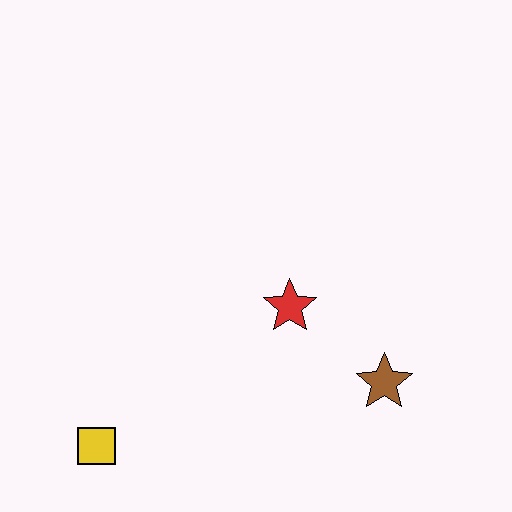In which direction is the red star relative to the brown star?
The red star is to the left of the brown star.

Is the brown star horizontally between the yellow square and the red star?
No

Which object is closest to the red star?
The brown star is closest to the red star.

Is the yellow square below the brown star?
Yes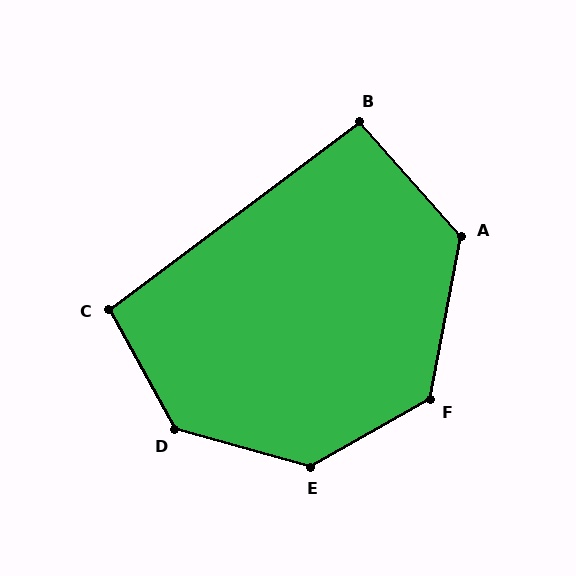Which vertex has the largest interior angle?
D, at approximately 135 degrees.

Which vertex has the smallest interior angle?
B, at approximately 95 degrees.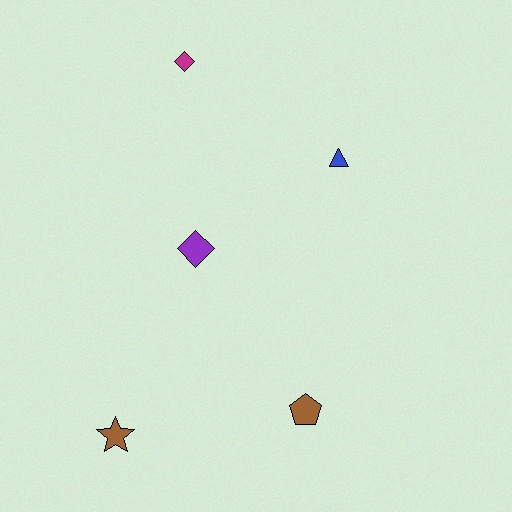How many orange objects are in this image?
There are no orange objects.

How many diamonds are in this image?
There are 2 diamonds.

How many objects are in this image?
There are 5 objects.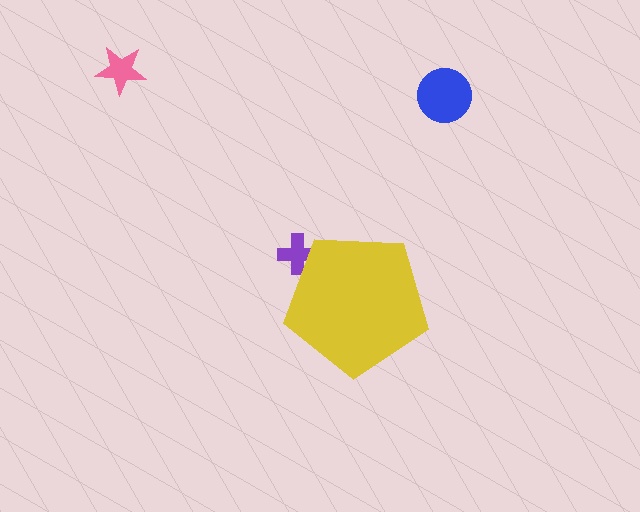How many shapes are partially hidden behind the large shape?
1 shape is partially hidden.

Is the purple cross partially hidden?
Yes, the purple cross is partially hidden behind the yellow pentagon.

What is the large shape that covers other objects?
A yellow pentagon.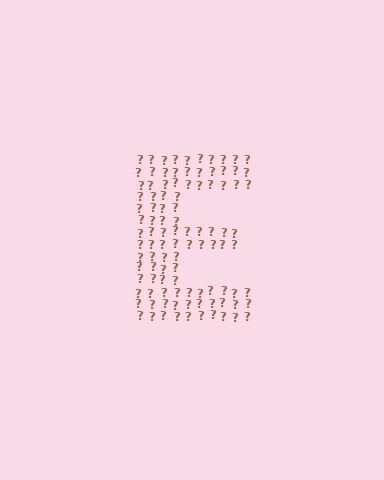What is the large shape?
The large shape is the letter E.